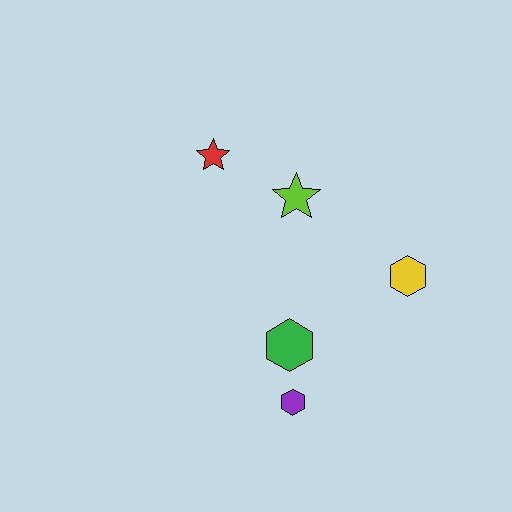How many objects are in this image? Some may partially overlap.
There are 5 objects.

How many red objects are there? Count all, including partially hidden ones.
There is 1 red object.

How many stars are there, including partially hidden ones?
There are 2 stars.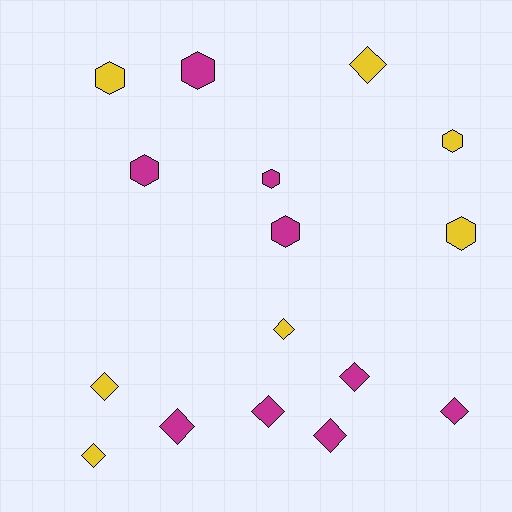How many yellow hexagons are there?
There are 3 yellow hexagons.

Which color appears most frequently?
Magenta, with 9 objects.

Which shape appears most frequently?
Diamond, with 9 objects.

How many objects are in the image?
There are 16 objects.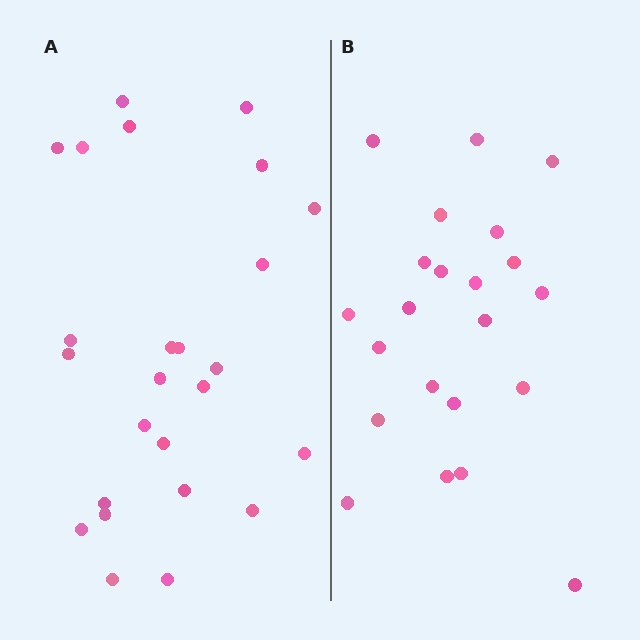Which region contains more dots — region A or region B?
Region A (the left region) has more dots.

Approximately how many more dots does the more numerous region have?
Region A has just a few more — roughly 2 or 3 more dots than region B.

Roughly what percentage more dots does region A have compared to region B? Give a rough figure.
About 15% more.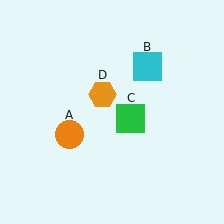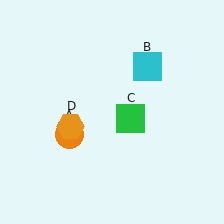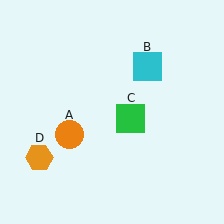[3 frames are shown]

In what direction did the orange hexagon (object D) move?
The orange hexagon (object D) moved down and to the left.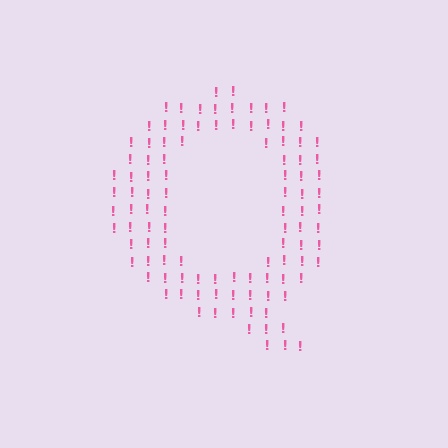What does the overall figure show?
The overall figure shows the letter Q.